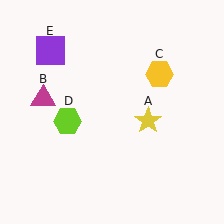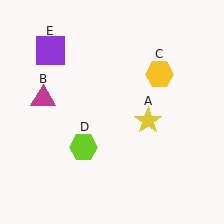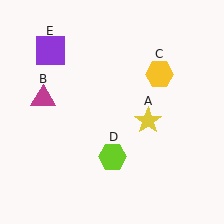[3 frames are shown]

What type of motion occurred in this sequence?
The lime hexagon (object D) rotated counterclockwise around the center of the scene.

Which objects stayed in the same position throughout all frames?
Yellow star (object A) and magenta triangle (object B) and yellow hexagon (object C) and purple square (object E) remained stationary.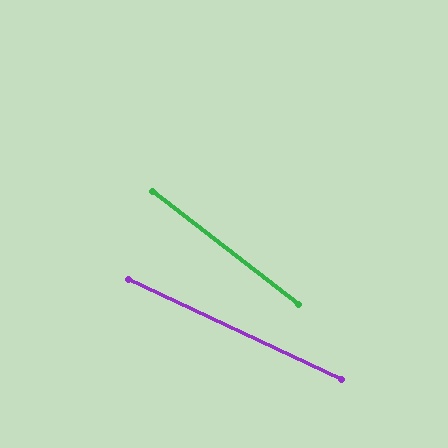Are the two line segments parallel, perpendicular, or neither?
Neither parallel nor perpendicular — they differ by about 12°.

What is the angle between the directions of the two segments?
Approximately 12 degrees.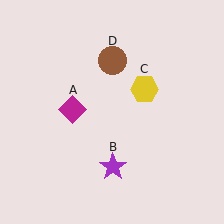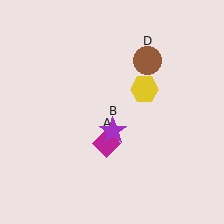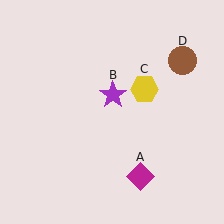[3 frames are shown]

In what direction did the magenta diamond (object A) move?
The magenta diamond (object A) moved down and to the right.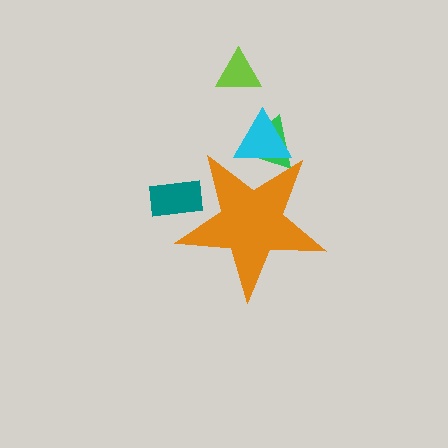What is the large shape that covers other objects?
An orange star.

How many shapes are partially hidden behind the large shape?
3 shapes are partially hidden.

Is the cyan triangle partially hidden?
Yes, the cyan triangle is partially hidden behind the orange star.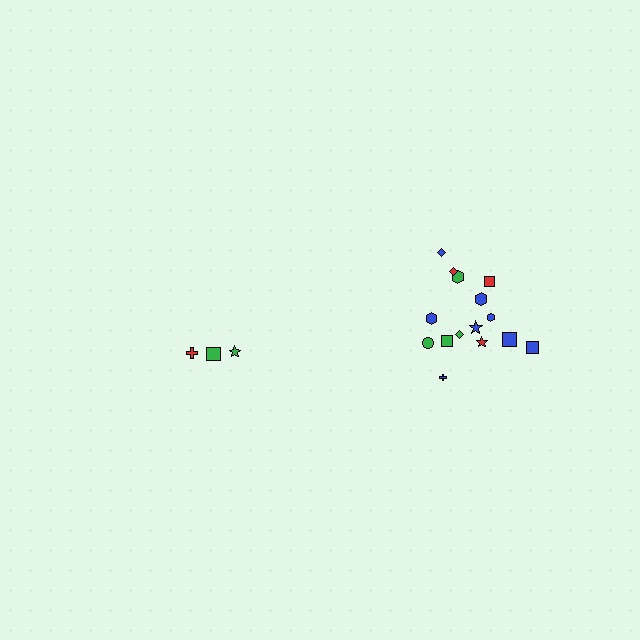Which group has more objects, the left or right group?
The right group.